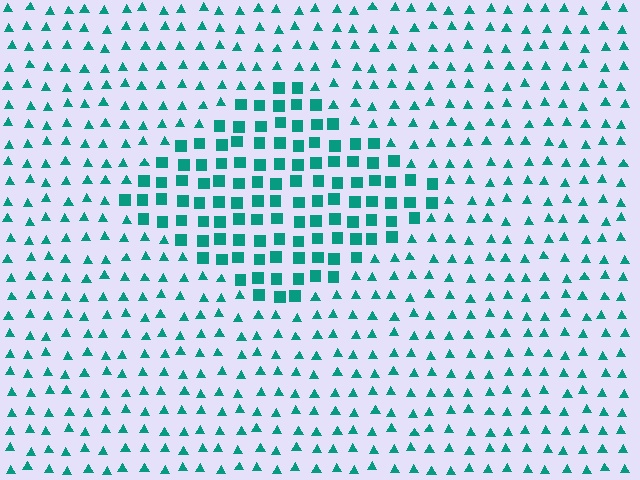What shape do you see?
I see a diamond.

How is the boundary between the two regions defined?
The boundary is defined by a change in element shape: squares inside vs. triangles outside. All elements share the same color and spacing.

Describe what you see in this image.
The image is filled with small teal elements arranged in a uniform grid. A diamond-shaped region contains squares, while the surrounding area contains triangles. The boundary is defined purely by the change in element shape.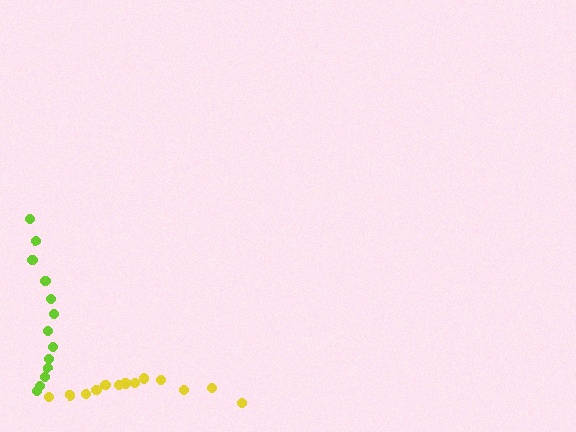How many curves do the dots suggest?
There are 2 distinct paths.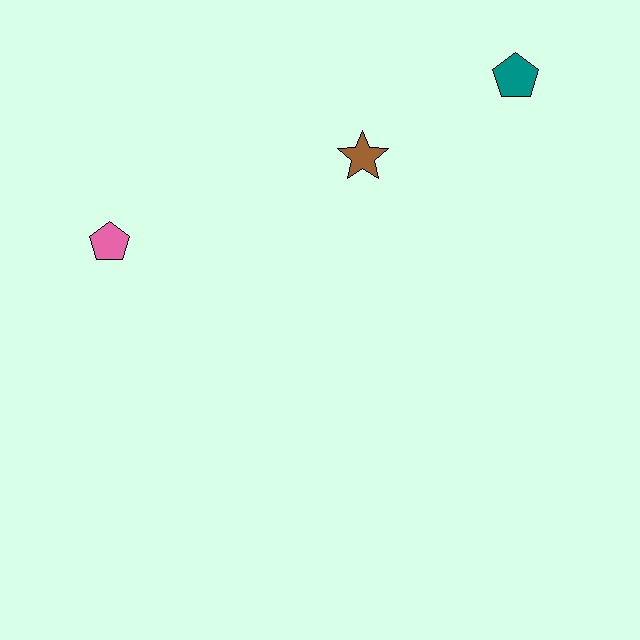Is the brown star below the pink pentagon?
No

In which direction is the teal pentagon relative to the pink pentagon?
The teal pentagon is to the right of the pink pentagon.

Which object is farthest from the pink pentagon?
The teal pentagon is farthest from the pink pentagon.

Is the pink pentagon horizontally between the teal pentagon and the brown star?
No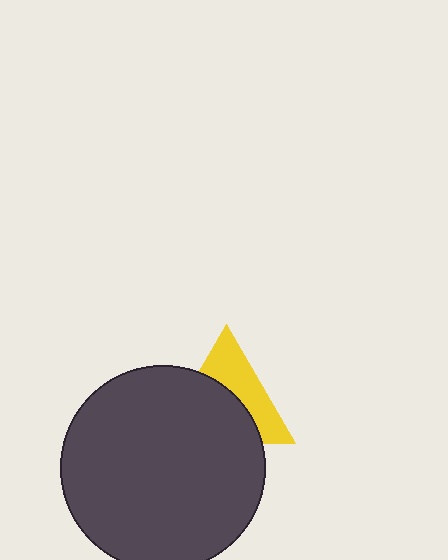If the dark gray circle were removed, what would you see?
You would see the complete yellow triangle.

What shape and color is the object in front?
The object in front is a dark gray circle.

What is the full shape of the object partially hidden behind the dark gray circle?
The partially hidden object is a yellow triangle.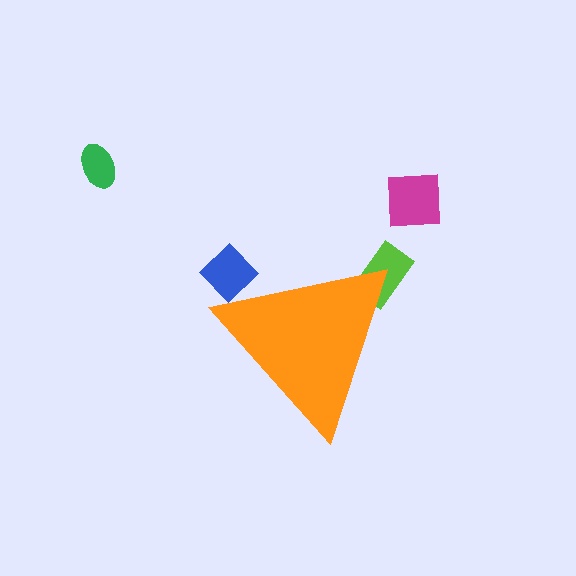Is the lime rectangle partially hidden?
Yes, the lime rectangle is partially hidden behind the orange triangle.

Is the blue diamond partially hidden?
Yes, the blue diamond is partially hidden behind the orange triangle.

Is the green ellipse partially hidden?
No, the green ellipse is fully visible.